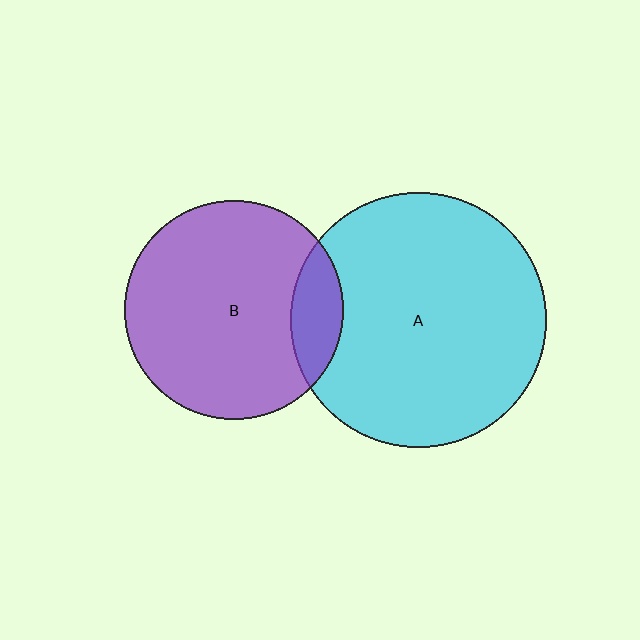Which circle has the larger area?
Circle A (cyan).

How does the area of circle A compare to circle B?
Approximately 1.4 times.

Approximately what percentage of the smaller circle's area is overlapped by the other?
Approximately 15%.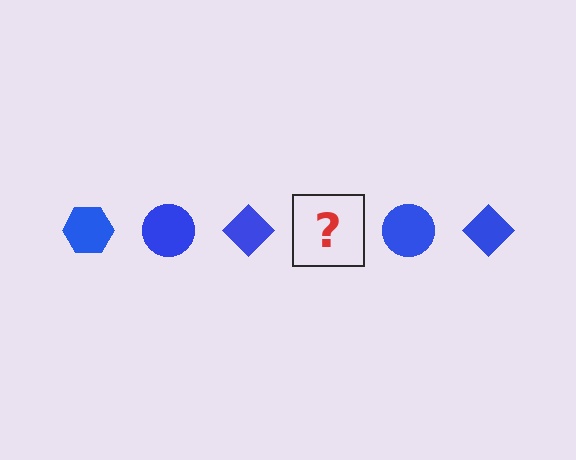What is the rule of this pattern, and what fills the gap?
The rule is that the pattern cycles through hexagon, circle, diamond shapes in blue. The gap should be filled with a blue hexagon.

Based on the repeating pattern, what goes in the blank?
The blank should be a blue hexagon.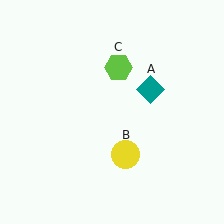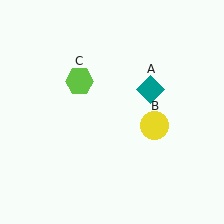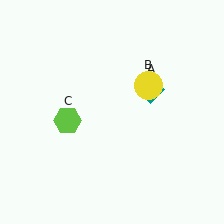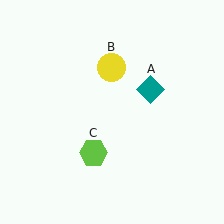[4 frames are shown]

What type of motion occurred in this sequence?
The yellow circle (object B), lime hexagon (object C) rotated counterclockwise around the center of the scene.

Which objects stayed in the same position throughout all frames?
Teal diamond (object A) remained stationary.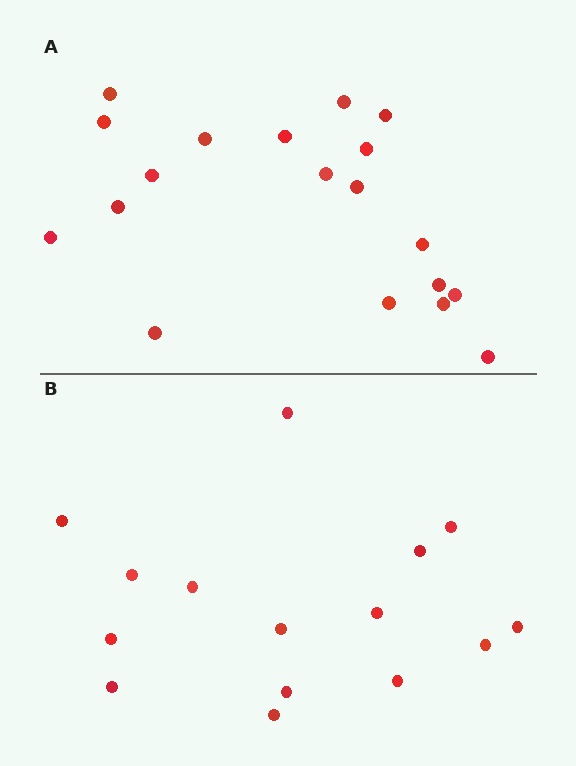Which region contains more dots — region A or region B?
Region A (the top region) has more dots.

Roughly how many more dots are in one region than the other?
Region A has about 4 more dots than region B.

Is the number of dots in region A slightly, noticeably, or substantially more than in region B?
Region A has noticeably more, but not dramatically so. The ratio is roughly 1.3 to 1.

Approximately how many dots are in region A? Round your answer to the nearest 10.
About 20 dots. (The exact count is 19, which rounds to 20.)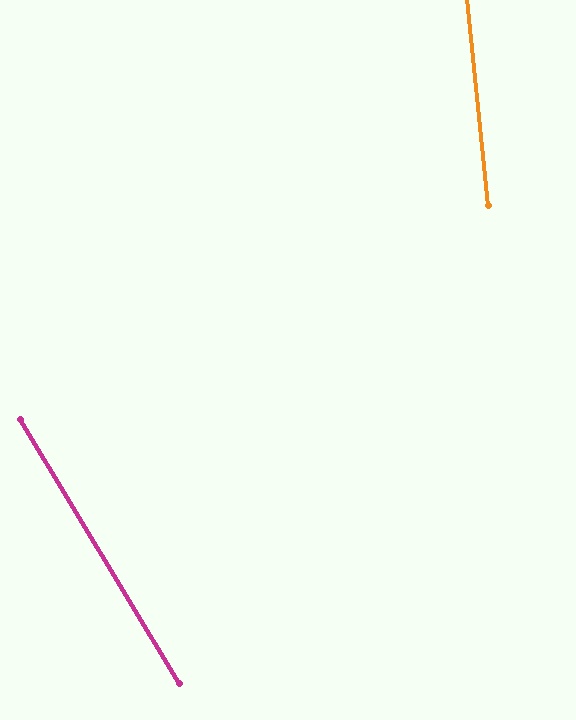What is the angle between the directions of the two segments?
Approximately 25 degrees.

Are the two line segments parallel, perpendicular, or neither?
Neither parallel nor perpendicular — they differ by about 25°.